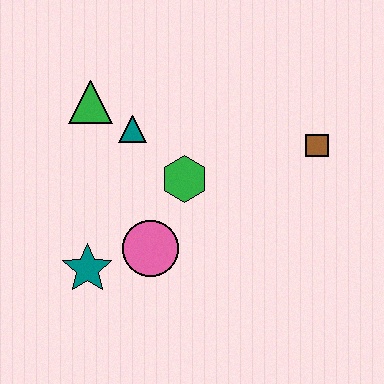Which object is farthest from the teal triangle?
The brown square is farthest from the teal triangle.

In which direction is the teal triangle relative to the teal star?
The teal triangle is above the teal star.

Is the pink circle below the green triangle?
Yes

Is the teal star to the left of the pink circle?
Yes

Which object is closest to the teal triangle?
The green triangle is closest to the teal triangle.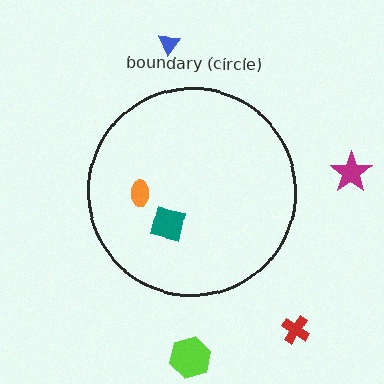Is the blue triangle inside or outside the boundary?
Outside.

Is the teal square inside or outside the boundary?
Inside.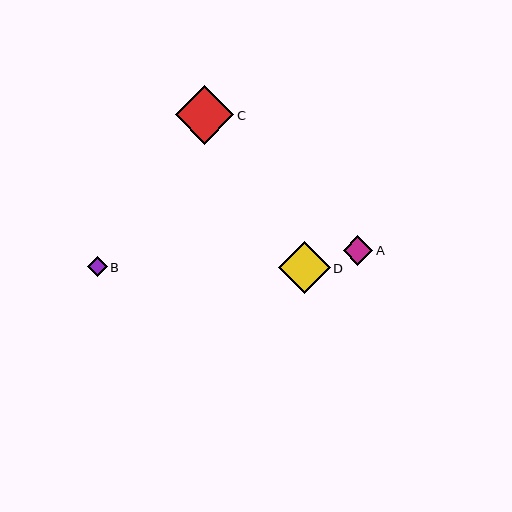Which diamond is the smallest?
Diamond B is the smallest with a size of approximately 20 pixels.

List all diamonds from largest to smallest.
From largest to smallest: C, D, A, B.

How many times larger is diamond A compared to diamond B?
Diamond A is approximately 1.5 times the size of diamond B.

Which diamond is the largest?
Diamond C is the largest with a size of approximately 59 pixels.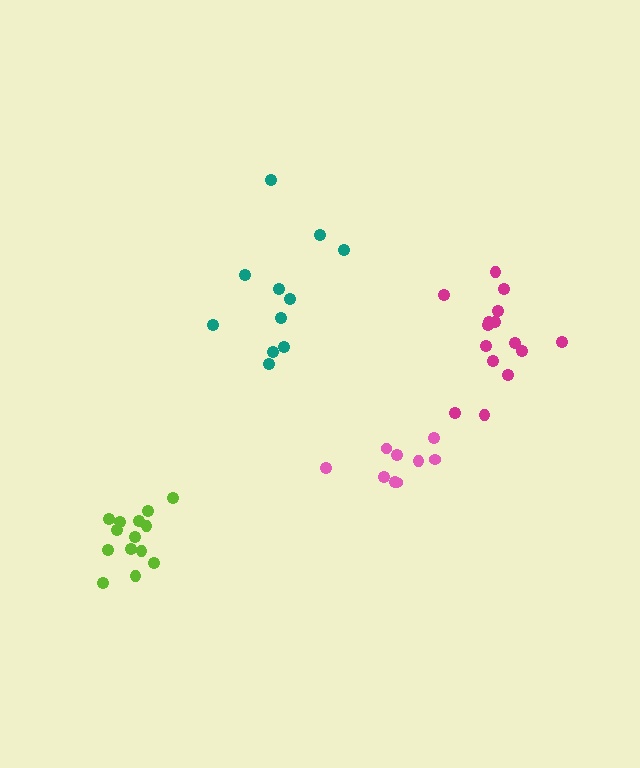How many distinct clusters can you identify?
There are 4 distinct clusters.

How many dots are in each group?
Group 1: 14 dots, Group 2: 11 dots, Group 3: 9 dots, Group 4: 15 dots (49 total).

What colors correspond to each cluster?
The clusters are colored: lime, teal, pink, magenta.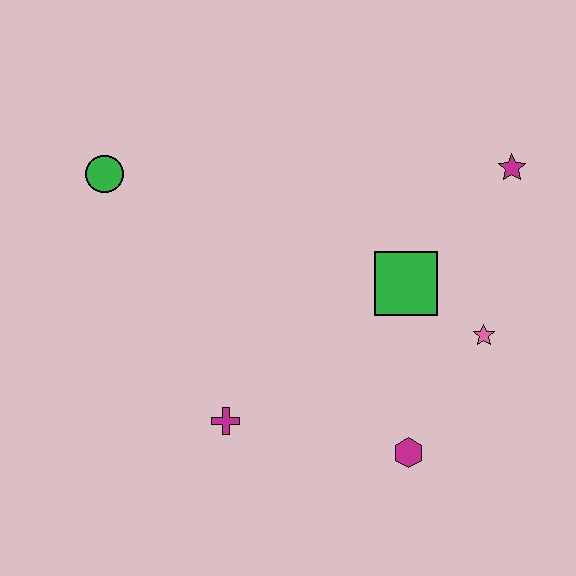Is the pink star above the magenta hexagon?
Yes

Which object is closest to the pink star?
The green square is closest to the pink star.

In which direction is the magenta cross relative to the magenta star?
The magenta cross is to the left of the magenta star.